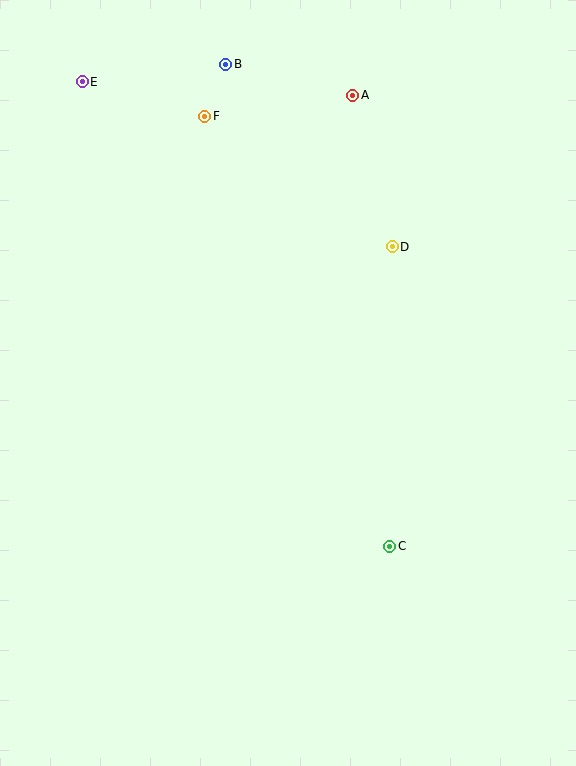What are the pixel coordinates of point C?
Point C is at (390, 546).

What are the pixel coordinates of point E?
Point E is at (82, 82).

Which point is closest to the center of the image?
Point D at (392, 247) is closest to the center.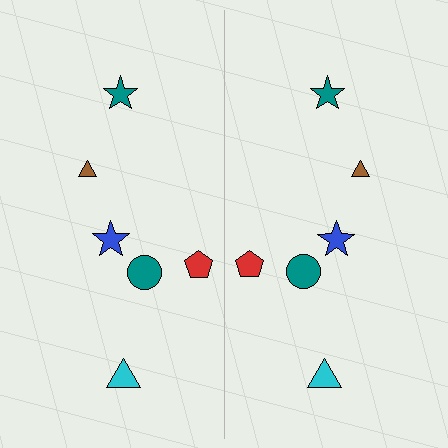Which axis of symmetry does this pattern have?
The pattern has a vertical axis of symmetry running through the center of the image.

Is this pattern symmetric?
Yes, this pattern has bilateral (reflection) symmetry.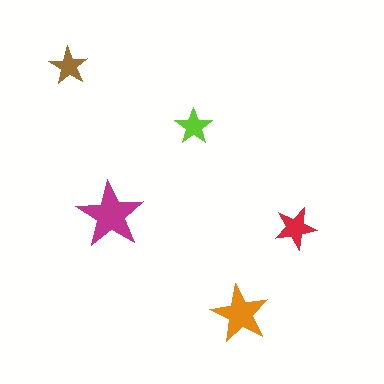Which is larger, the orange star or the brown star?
The orange one.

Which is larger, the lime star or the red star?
The red one.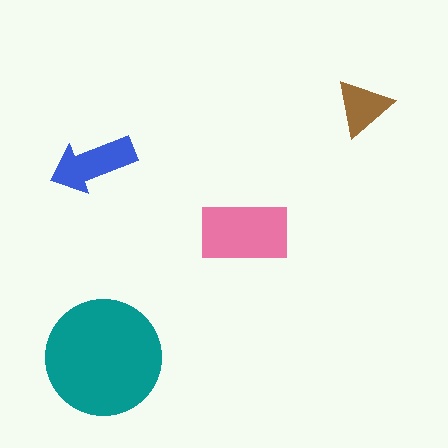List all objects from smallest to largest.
The brown triangle, the blue arrow, the pink rectangle, the teal circle.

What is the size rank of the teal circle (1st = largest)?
1st.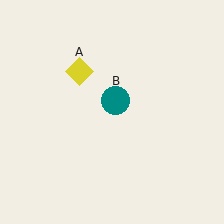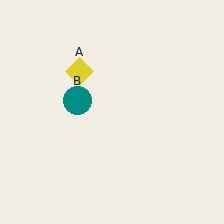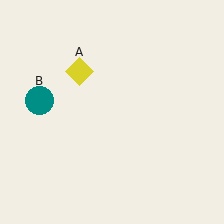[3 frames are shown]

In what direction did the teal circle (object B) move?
The teal circle (object B) moved left.